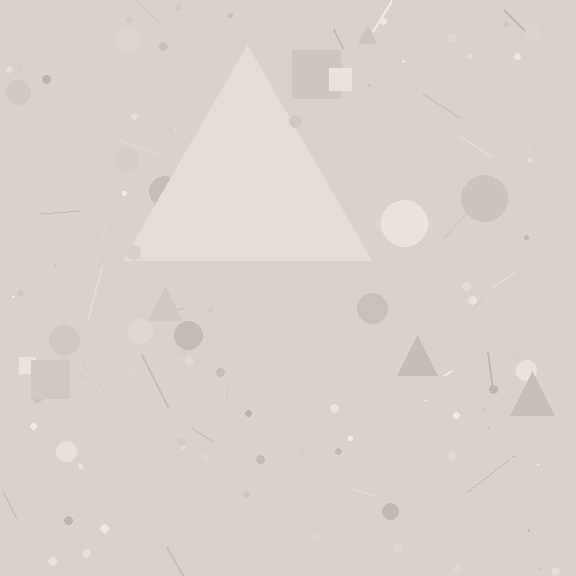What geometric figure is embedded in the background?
A triangle is embedded in the background.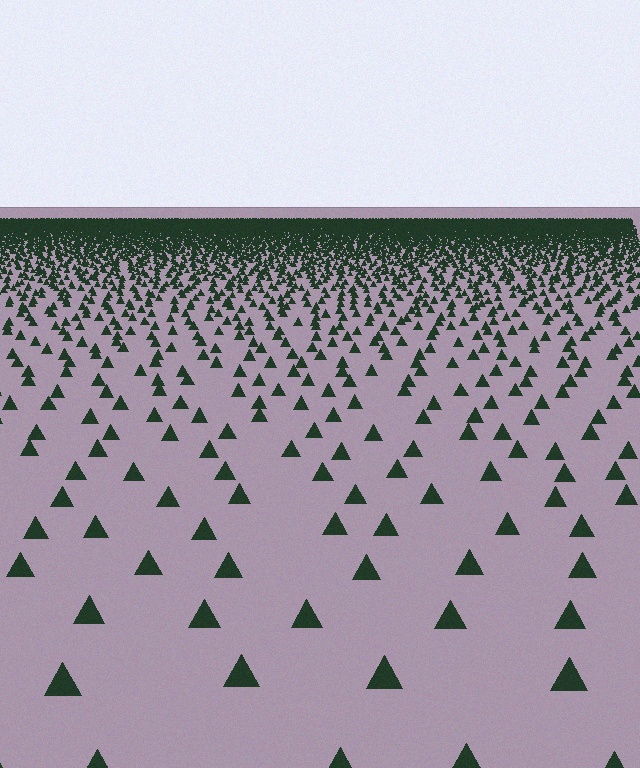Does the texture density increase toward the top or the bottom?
Density increases toward the top.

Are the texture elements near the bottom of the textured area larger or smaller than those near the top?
Larger. Near the bottom, elements are closer to the viewer and appear at a bigger on-screen size.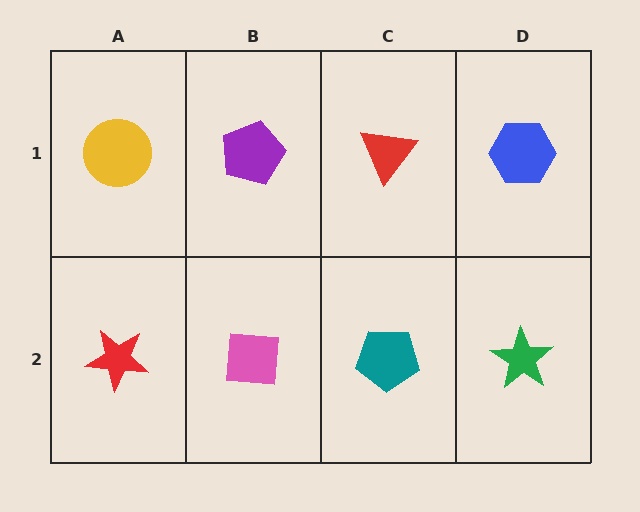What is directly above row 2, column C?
A red triangle.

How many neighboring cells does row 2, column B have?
3.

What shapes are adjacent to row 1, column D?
A green star (row 2, column D), a red triangle (row 1, column C).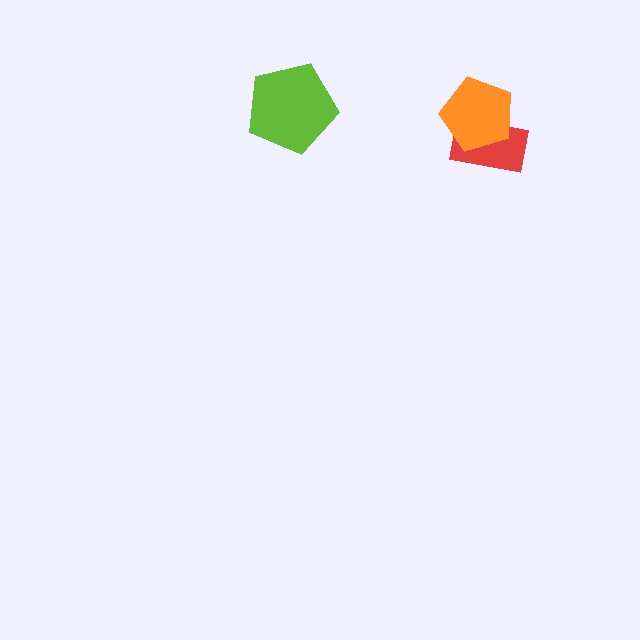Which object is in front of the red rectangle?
The orange pentagon is in front of the red rectangle.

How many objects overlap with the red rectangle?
1 object overlaps with the red rectangle.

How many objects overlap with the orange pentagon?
1 object overlaps with the orange pentagon.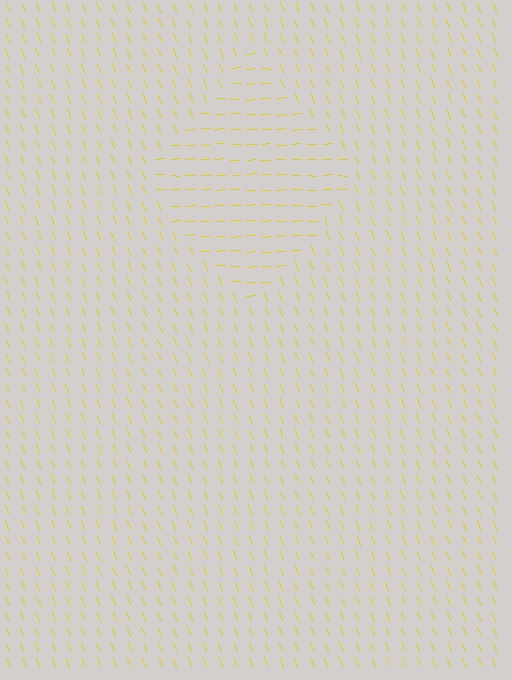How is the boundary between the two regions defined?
The boundary is defined purely by a change in line orientation (approximately 70 degrees difference). All lines are the same color and thickness.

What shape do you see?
I see a diamond.